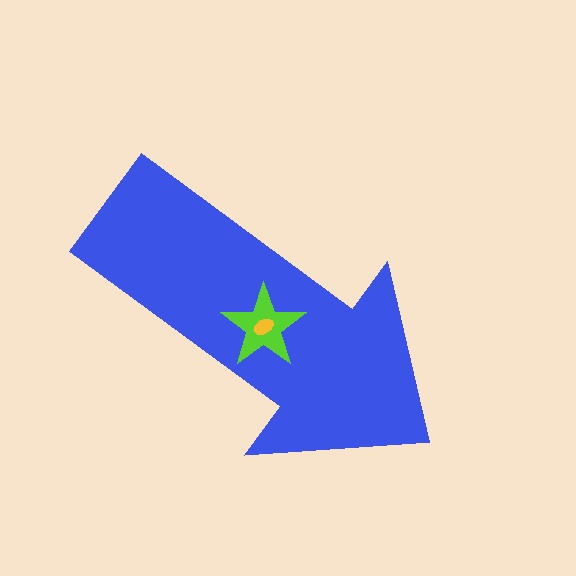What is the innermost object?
The yellow ellipse.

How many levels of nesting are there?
3.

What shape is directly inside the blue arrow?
The lime star.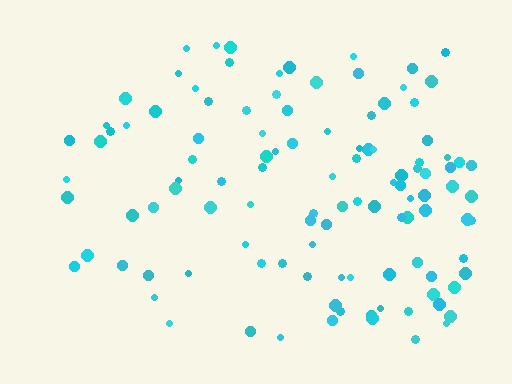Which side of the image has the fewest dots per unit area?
The left.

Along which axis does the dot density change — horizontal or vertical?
Horizontal.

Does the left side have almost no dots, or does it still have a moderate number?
Still a moderate number, just noticeably fewer than the right.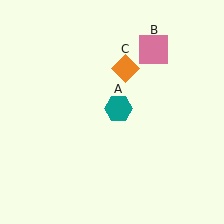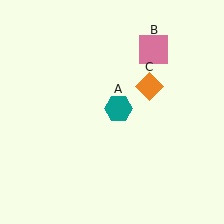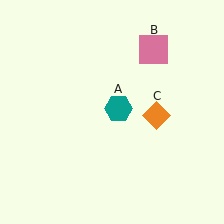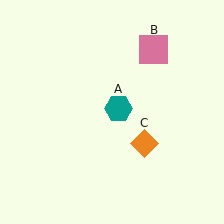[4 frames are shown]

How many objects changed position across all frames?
1 object changed position: orange diamond (object C).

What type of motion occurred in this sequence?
The orange diamond (object C) rotated clockwise around the center of the scene.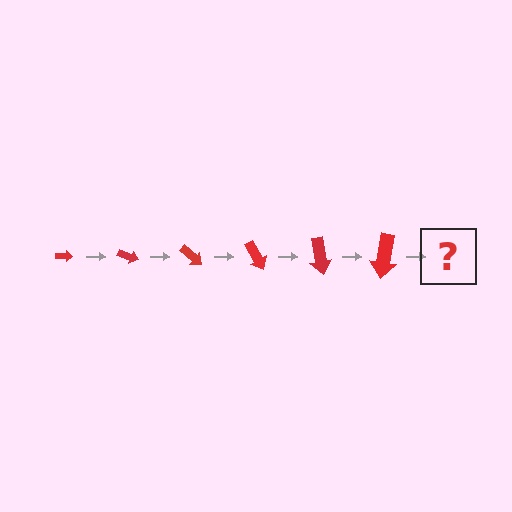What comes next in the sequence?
The next element should be an arrow, larger than the previous one and rotated 120 degrees from the start.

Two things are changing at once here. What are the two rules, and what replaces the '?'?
The two rules are that the arrow grows larger each step and it rotates 20 degrees each step. The '?' should be an arrow, larger than the previous one and rotated 120 degrees from the start.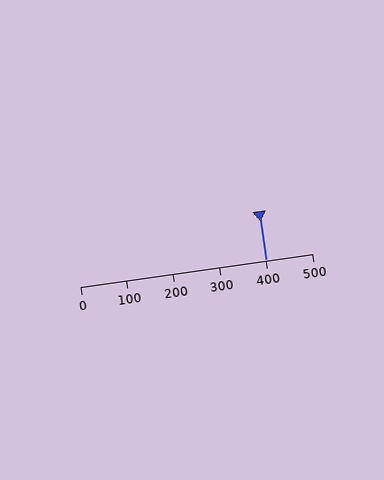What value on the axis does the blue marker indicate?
The marker indicates approximately 400.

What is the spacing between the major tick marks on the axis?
The major ticks are spaced 100 apart.